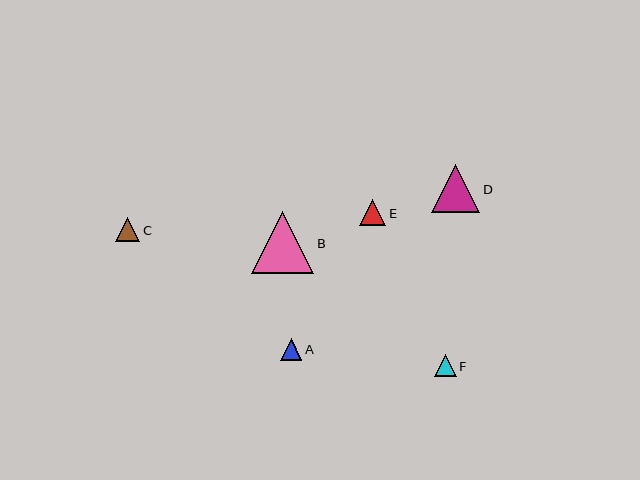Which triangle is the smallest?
Triangle A is the smallest with a size of approximately 22 pixels.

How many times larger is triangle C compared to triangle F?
Triangle C is approximately 1.1 times the size of triangle F.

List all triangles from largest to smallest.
From largest to smallest: B, D, E, C, F, A.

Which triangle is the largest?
Triangle B is the largest with a size of approximately 62 pixels.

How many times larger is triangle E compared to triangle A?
Triangle E is approximately 1.2 times the size of triangle A.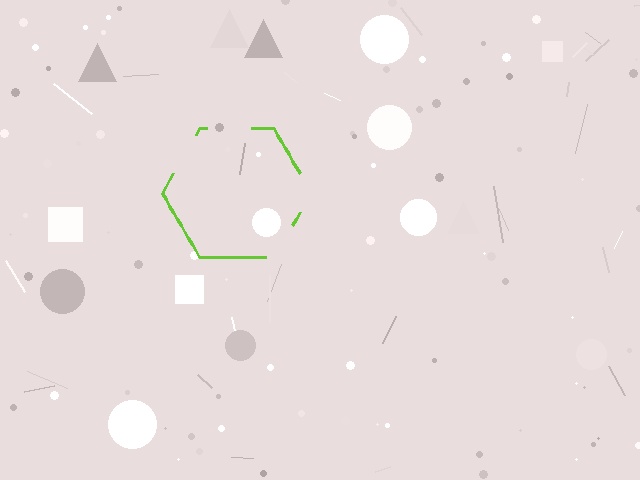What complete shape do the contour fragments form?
The contour fragments form a hexagon.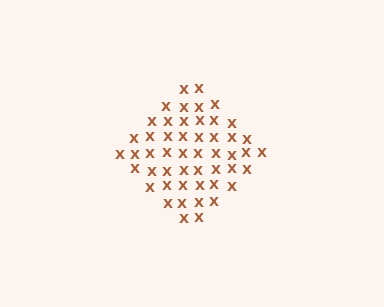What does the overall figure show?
The overall figure shows a diamond.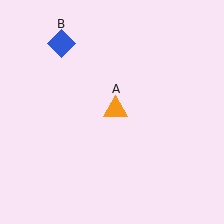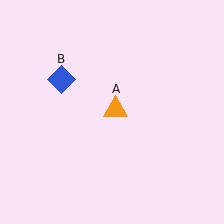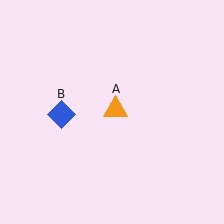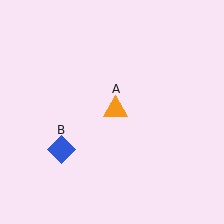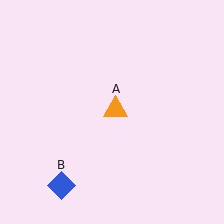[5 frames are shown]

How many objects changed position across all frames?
1 object changed position: blue diamond (object B).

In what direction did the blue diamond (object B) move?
The blue diamond (object B) moved down.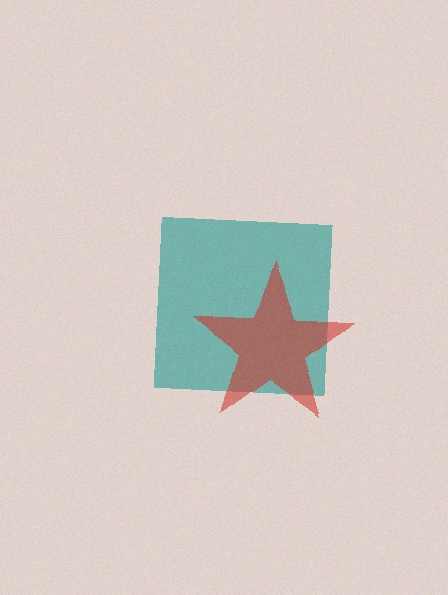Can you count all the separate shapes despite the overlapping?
Yes, there are 2 separate shapes.